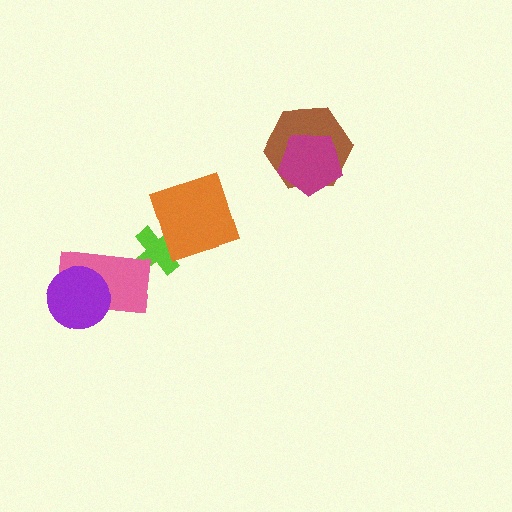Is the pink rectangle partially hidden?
Yes, it is partially covered by another shape.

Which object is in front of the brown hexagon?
The magenta pentagon is in front of the brown hexagon.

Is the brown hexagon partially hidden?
Yes, it is partially covered by another shape.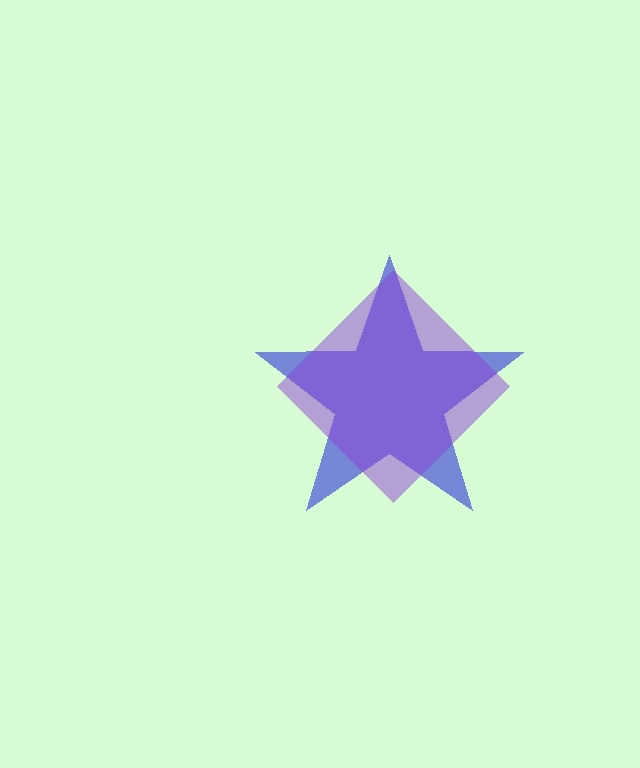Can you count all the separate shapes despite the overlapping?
Yes, there are 2 separate shapes.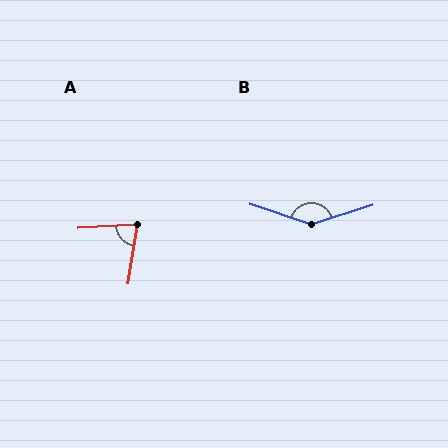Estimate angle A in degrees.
Approximately 78 degrees.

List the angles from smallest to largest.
A (78°), B (143°).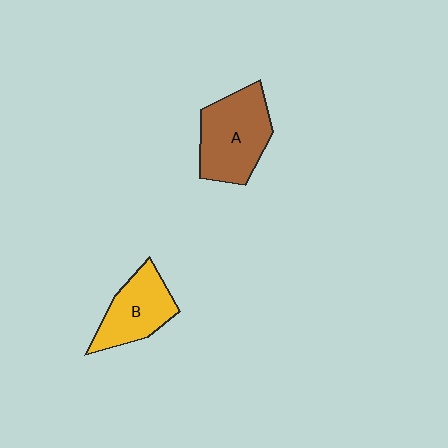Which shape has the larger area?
Shape A (brown).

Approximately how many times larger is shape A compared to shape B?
Approximately 1.3 times.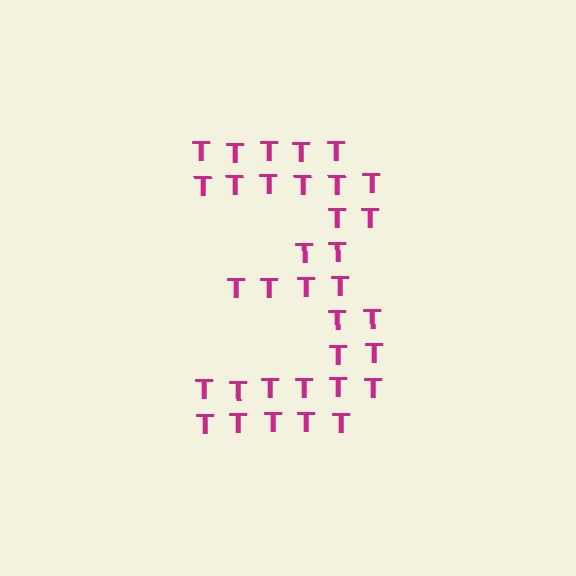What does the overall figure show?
The overall figure shows the digit 3.